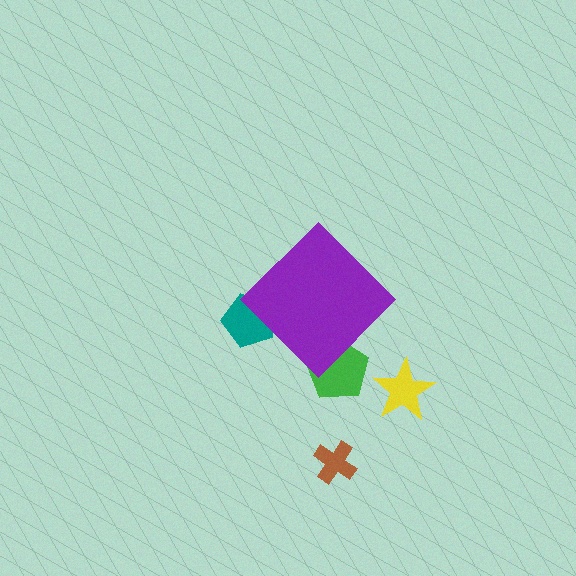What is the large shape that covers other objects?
A purple diamond.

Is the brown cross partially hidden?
No, the brown cross is fully visible.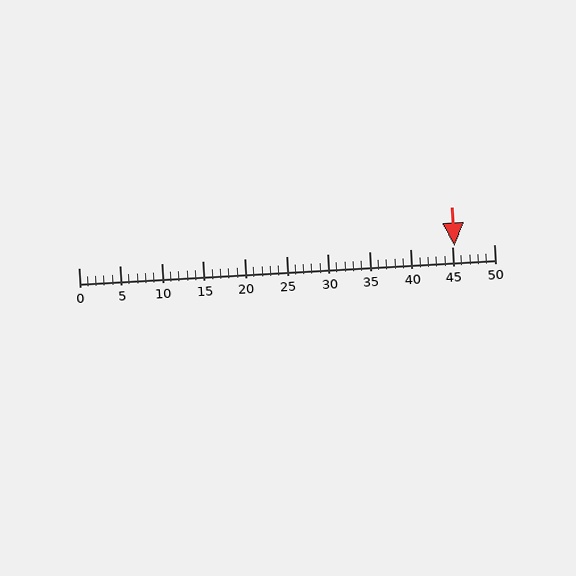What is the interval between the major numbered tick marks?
The major tick marks are spaced 5 units apart.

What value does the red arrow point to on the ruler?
The red arrow points to approximately 45.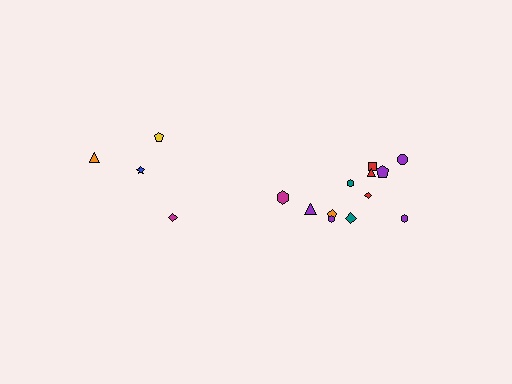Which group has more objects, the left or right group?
The right group.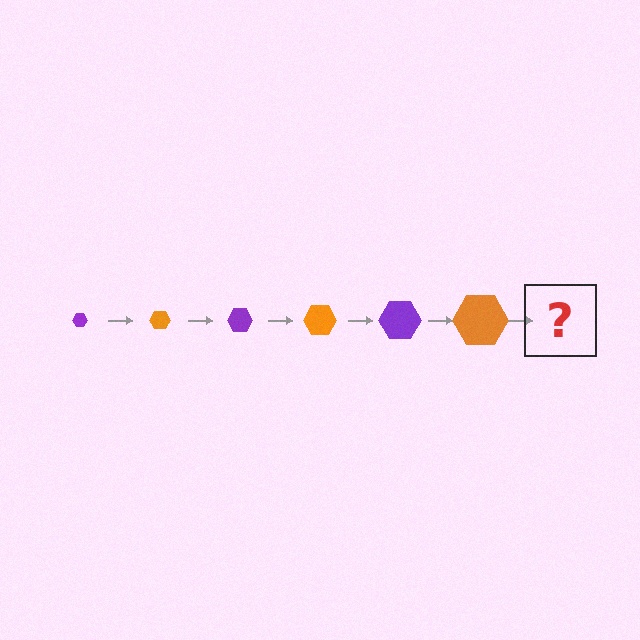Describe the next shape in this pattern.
It should be a purple hexagon, larger than the previous one.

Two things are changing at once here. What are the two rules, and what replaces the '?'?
The two rules are that the hexagon grows larger each step and the color cycles through purple and orange. The '?' should be a purple hexagon, larger than the previous one.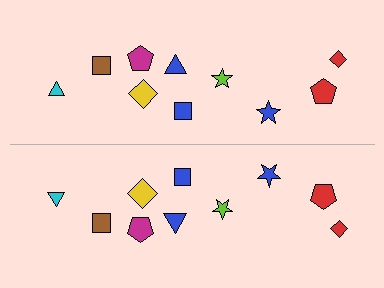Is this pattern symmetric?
Yes, this pattern has bilateral (reflection) symmetry.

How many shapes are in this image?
There are 20 shapes in this image.